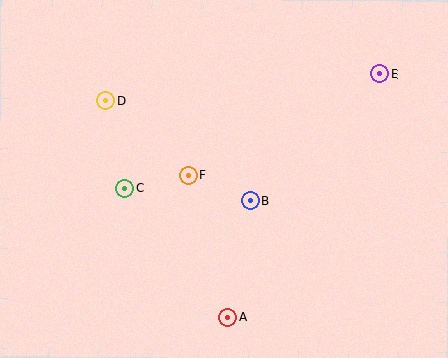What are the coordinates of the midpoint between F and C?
The midpoint between F and C is at (156, 182).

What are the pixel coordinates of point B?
Point B is at (250, 201).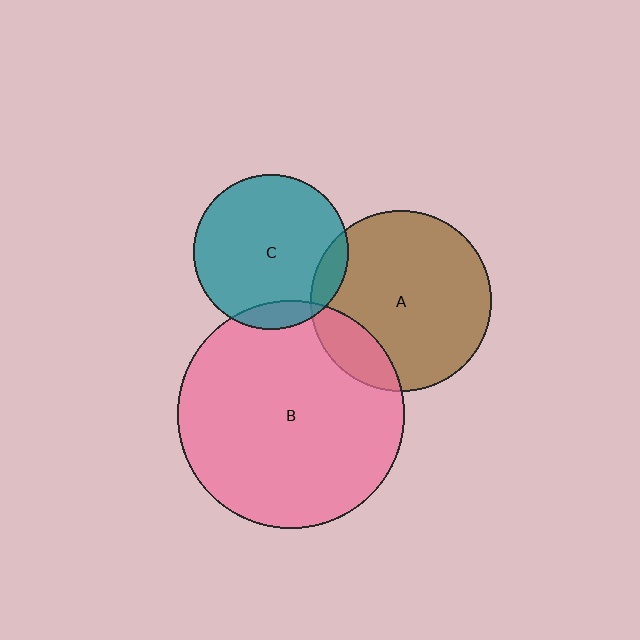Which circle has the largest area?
Circle B (pink).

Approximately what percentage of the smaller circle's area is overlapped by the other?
Approximately 10%.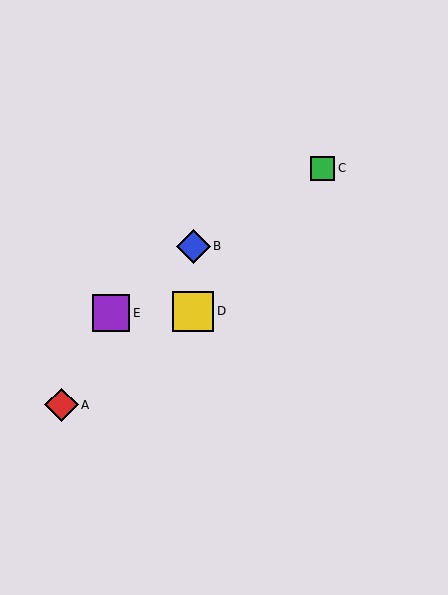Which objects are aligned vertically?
Objects B, D are aligned vertically.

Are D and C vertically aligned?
No, D is at x≈193 and C is at x≈323.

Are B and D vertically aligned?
Yes, both are at x≈193.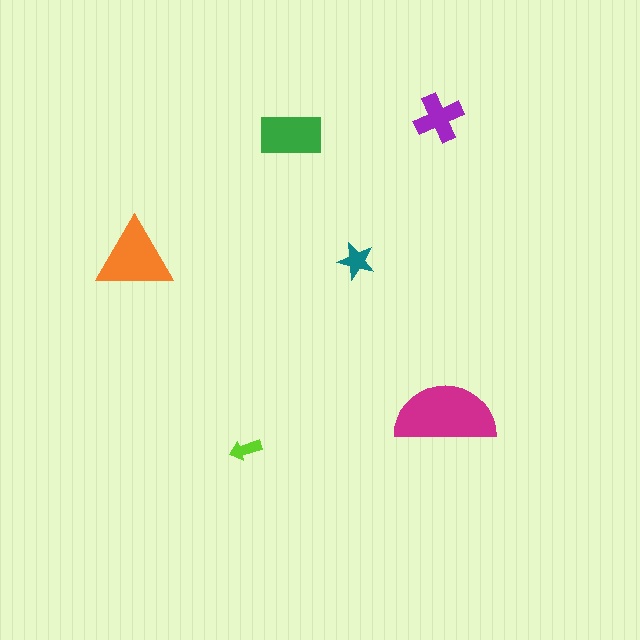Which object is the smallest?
The lime arrow.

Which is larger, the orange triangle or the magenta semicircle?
The magenta semicircle.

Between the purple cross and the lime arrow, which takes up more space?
The purple cross.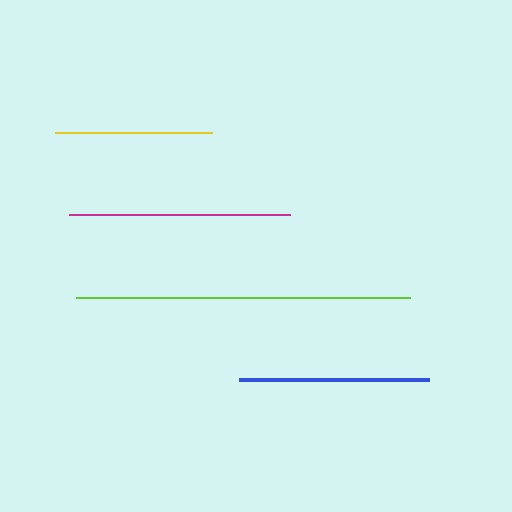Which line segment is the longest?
The lime line is the longest at approximately 334 pixels.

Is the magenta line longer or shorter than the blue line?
The magenta line is longer than the blue line.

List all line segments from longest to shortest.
From longest to shortest: lime, magenta, blue, yellow.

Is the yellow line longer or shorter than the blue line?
The blue line is longer than the yellow line.